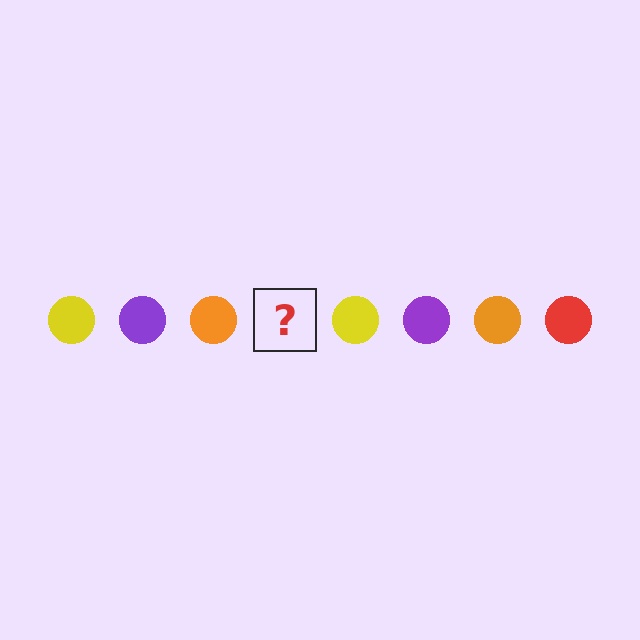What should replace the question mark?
The question mark should be replaced with a red circle.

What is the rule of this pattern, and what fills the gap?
The rule is that the pattern cycles through yellow, purple, orange, red circles. The gap should be filled with a red circle.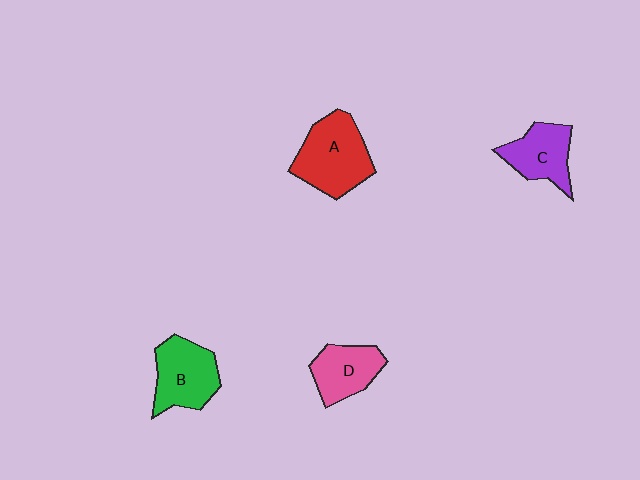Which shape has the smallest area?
Shape D (pink).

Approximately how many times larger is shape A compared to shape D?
Approximately 1.5 times.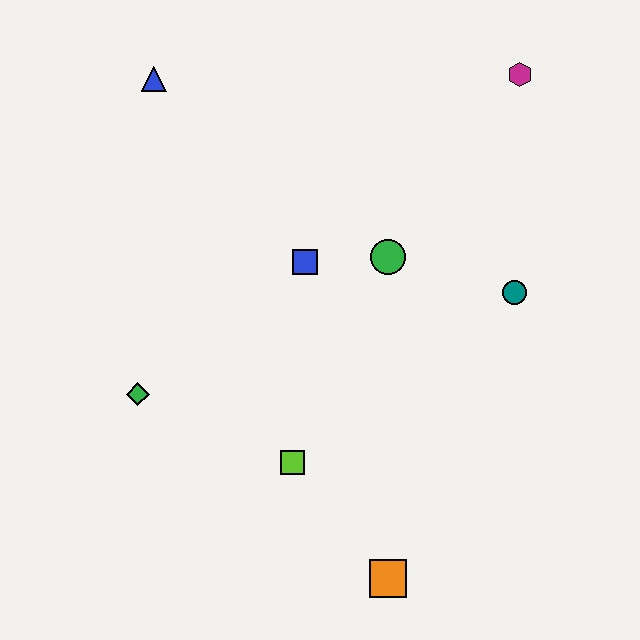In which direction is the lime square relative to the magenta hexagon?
The lime square is below the magenta hexagon.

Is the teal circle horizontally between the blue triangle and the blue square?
No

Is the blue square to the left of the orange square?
Yes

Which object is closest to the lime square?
The orange square is closest to the lime square.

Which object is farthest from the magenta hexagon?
The orange square is farthest from the magenta hexagon.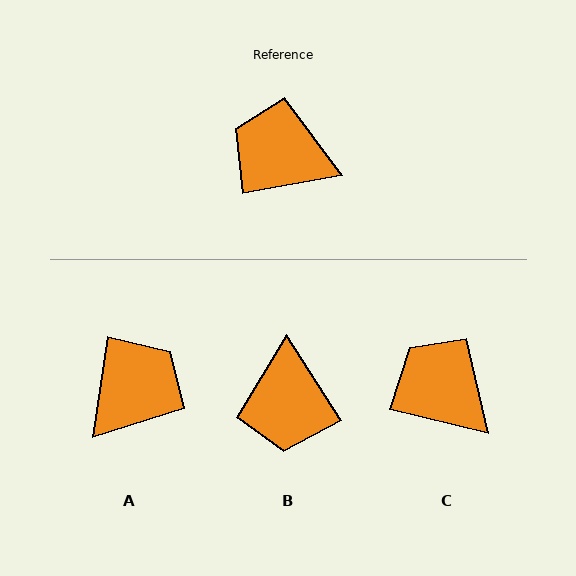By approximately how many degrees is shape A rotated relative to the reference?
Approximately 109 degrees clockwise.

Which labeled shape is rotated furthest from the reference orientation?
B, about 113 degrees away.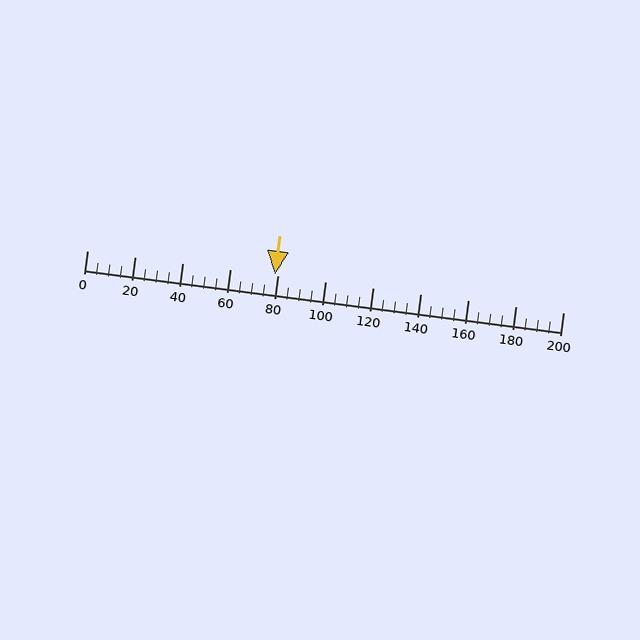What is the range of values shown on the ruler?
The ruler shows values from 0 to 200.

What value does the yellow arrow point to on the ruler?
The yellow arrow points to approximately 79.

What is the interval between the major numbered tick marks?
The major tick marks are spaced 20 units apart.